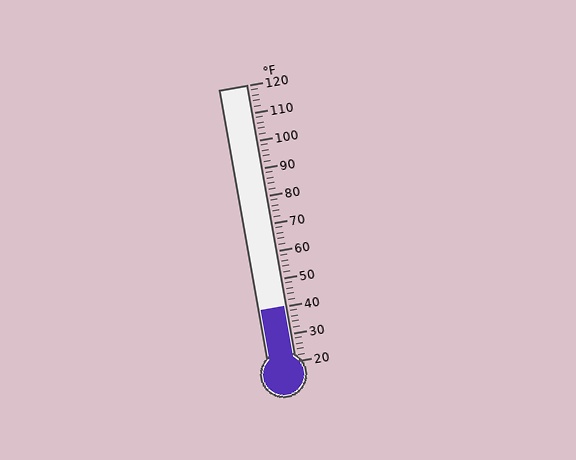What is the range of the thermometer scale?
The thermometer scale ranges from 20°F to 120°F.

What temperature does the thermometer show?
The thermometer shows approximately 40°F.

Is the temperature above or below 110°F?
The temperature is below 110°F.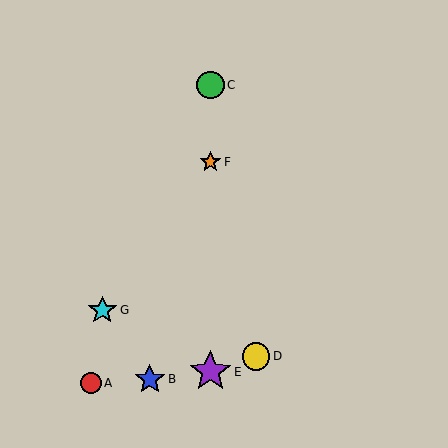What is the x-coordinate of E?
Object E is at x≈210.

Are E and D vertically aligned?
No, E is at x≈210 and D is at x≈256.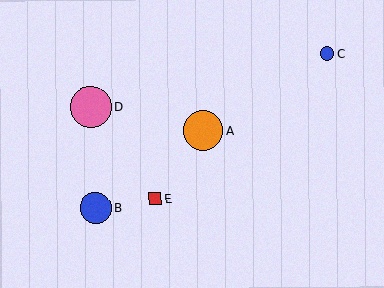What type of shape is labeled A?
Shape A is an orange circle.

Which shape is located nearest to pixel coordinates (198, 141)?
The orange circle (labeled A) at (203, 130) is nearest to that location.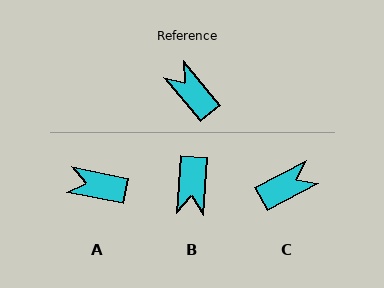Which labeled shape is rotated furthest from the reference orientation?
B, about 136 degrees away.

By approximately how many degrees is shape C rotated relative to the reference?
Approximately 102 degrees clockwise.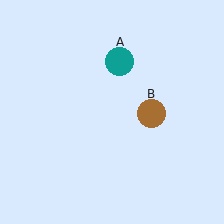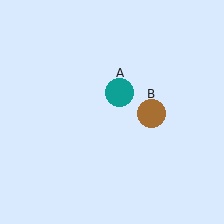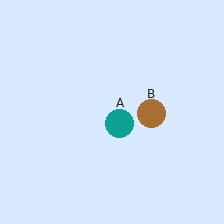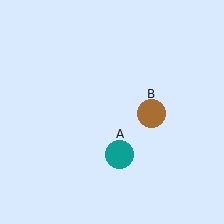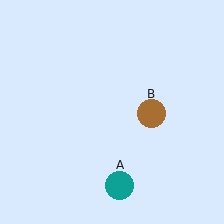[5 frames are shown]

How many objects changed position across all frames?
1 object changed position: teal circle (object A).